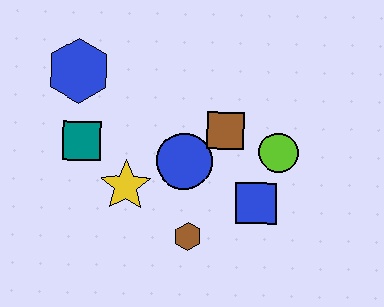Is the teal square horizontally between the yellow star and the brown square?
No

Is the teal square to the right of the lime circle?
No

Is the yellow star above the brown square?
No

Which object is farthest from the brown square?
The blue hexagon is farthest from the brown square.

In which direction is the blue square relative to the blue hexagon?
The blue square is to the right of the blue hexagon.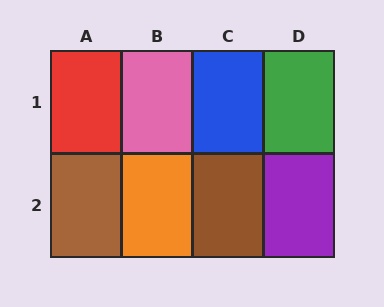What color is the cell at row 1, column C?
Blue.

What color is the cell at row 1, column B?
Pink.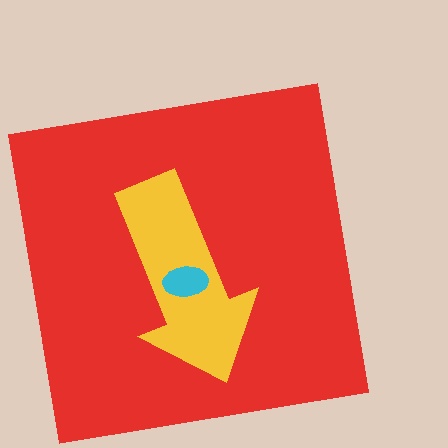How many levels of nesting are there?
3.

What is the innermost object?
The cyan ellipse.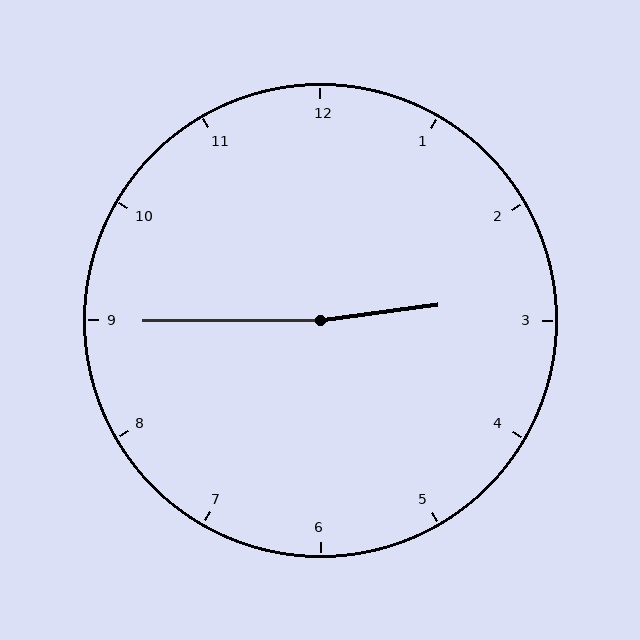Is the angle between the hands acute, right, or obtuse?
It is obtuse.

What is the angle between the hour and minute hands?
Approximately 172 degrees.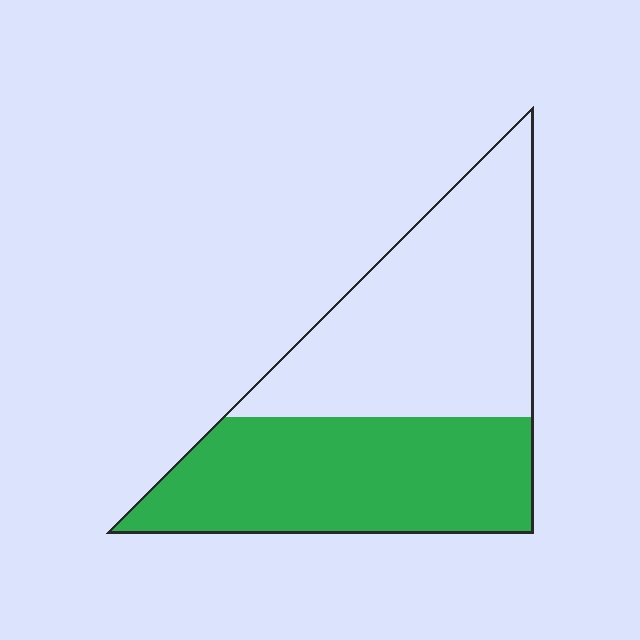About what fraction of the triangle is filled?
About one half (1/2).